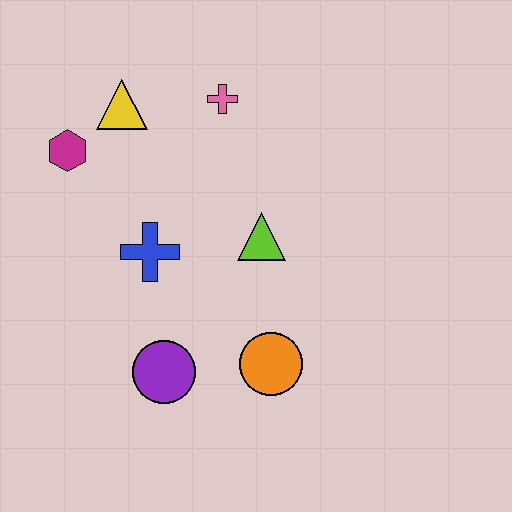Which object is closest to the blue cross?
The lime triangle is closest to the blue cross.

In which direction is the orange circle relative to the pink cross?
The orange circle is below the pink cross.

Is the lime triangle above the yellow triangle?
No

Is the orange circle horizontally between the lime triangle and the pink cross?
No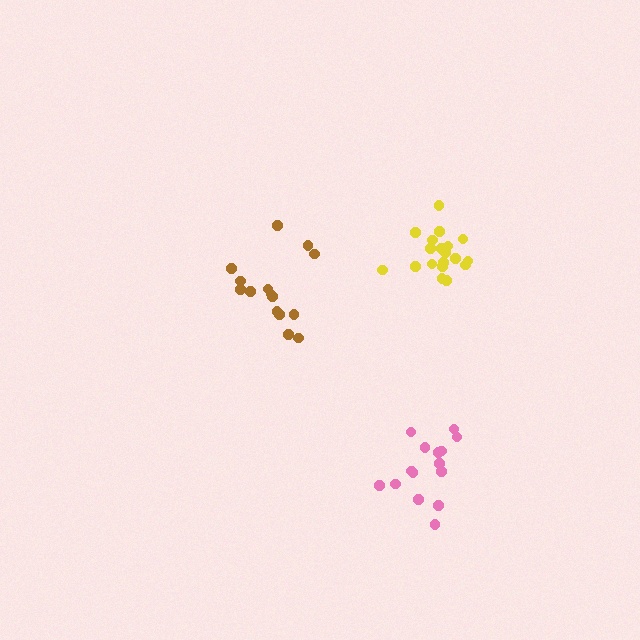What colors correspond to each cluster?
The clusters are colored: yellow, pink, brown.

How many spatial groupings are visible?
There are 3 spatial groupings.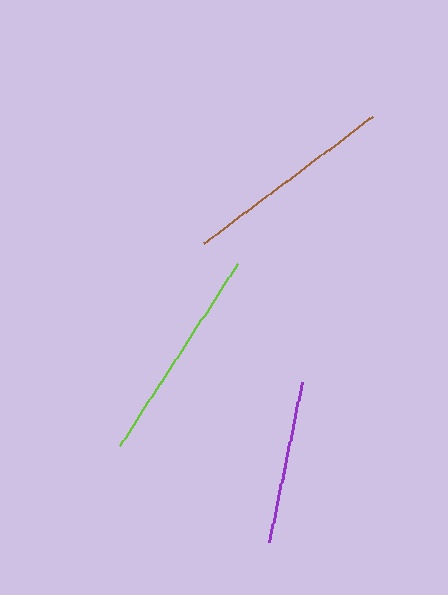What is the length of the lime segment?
The lime segment is approximately 215 pixels long.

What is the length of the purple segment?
The purple segment is approximately 164 pixels long.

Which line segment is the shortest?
The purple line is the shortest at approximately 164 pixels.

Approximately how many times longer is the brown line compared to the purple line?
The brown line is approximately 1.3 times the length of the purple line.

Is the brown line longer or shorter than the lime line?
The lime line is longer than the brown line.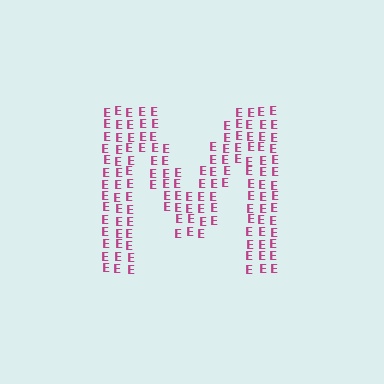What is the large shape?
The large shape is the letter M.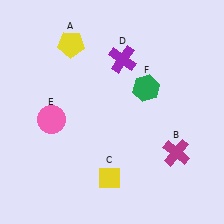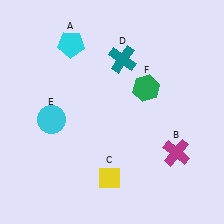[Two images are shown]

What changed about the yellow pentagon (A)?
In Image 1, A is yellow. In Image 2, it changed to cyan.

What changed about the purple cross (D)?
In Image 1, D is purple. In Image 2, it changed to teal.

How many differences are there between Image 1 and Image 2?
There are 3 differences between the two images.